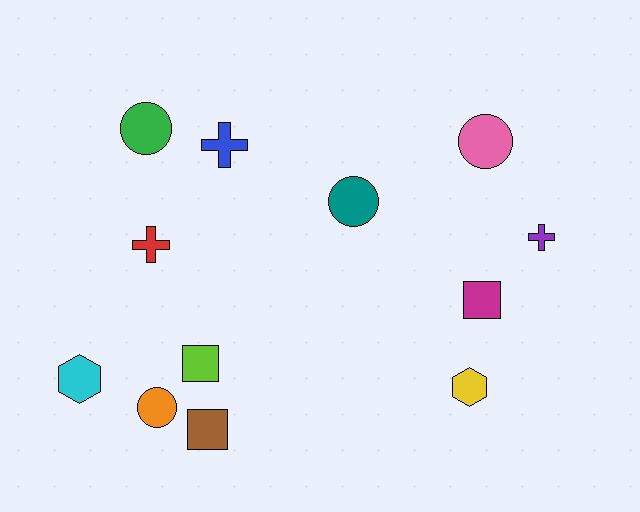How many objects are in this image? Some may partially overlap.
There are 12 objects.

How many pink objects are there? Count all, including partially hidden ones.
There is 1 pink object.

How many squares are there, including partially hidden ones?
There are 3 squares.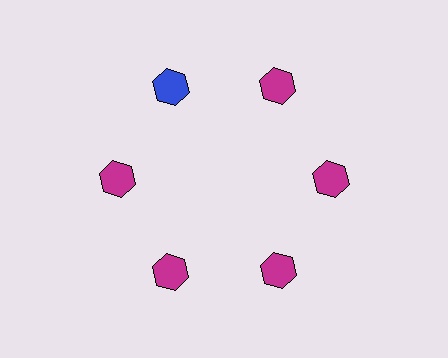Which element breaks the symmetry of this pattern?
The blue hexagon at roughly the 11 o'clock position breaks the symmetry. All other shapes are magenta hexagons.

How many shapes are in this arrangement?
There are 6 shapes arranged in a ring pattern.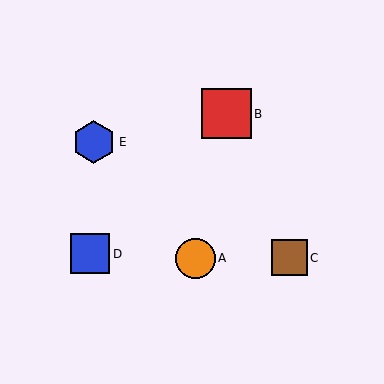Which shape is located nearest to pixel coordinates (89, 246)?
The blue square (labeled D) at (90, 254) is nearest to that location.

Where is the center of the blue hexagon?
The center of the blue hexagon is at (94, 142).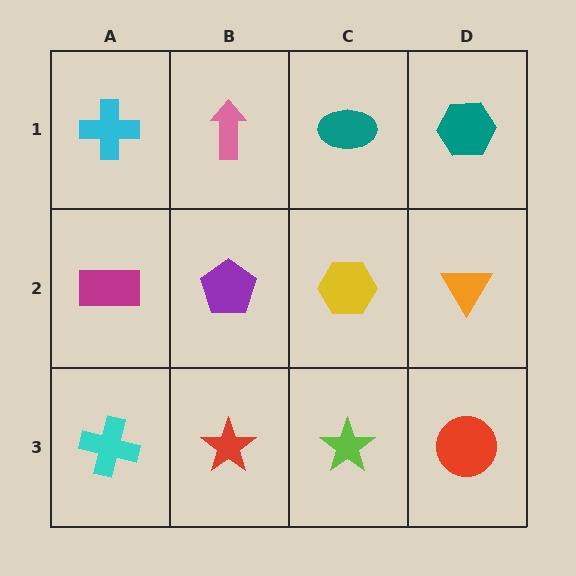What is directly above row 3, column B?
A purple pentagon.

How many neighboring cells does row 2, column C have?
4.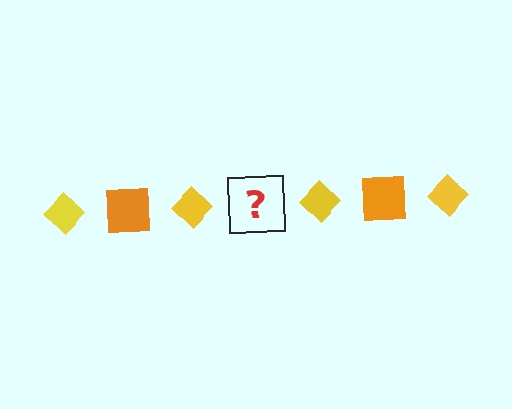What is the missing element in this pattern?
The missing element is an orange square.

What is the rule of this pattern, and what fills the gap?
The rule is that the pattern alternates between yellow diamond and orange square. The gap should be filled with an orange square.